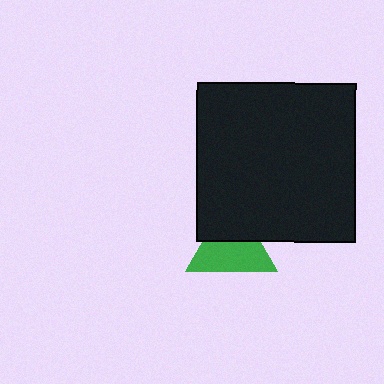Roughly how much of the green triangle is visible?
About half of it is visible (roughly 60%).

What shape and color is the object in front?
The object in front is a black square.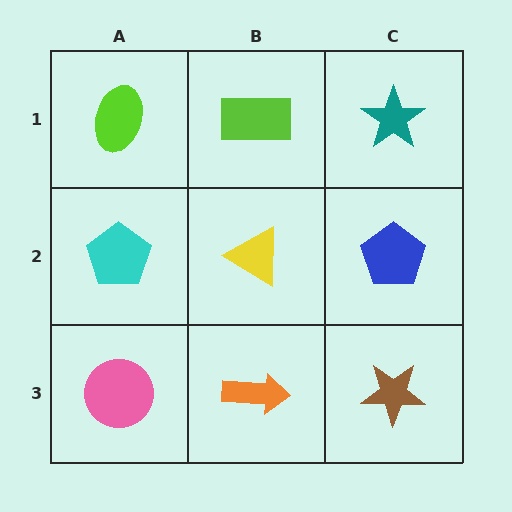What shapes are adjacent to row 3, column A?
A cyan pentagon (row 2, column A), an orange arrow (row 3, column B).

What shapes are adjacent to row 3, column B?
A yellow triangle (row 2, column B), a pink circle (row 3, column A), a brown star (row 3, column C).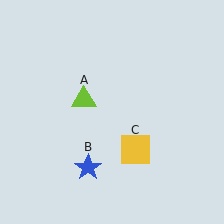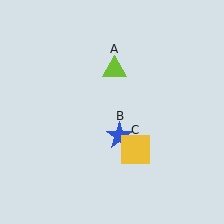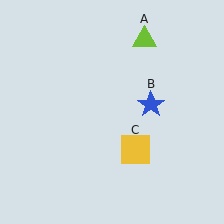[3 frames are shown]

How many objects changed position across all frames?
2 objects changed position: lime triangle (object A), blue star (object B).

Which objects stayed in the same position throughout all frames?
Yellow square (object C) remained stationary.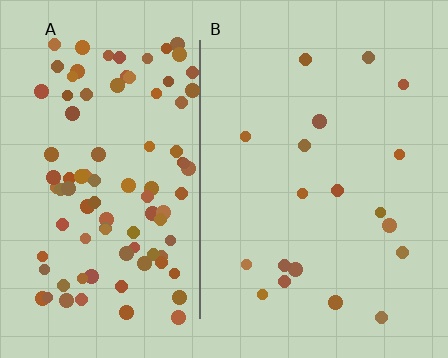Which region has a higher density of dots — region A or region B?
A (the left).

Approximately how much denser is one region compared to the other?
Approximately 5.1× — region A over region B.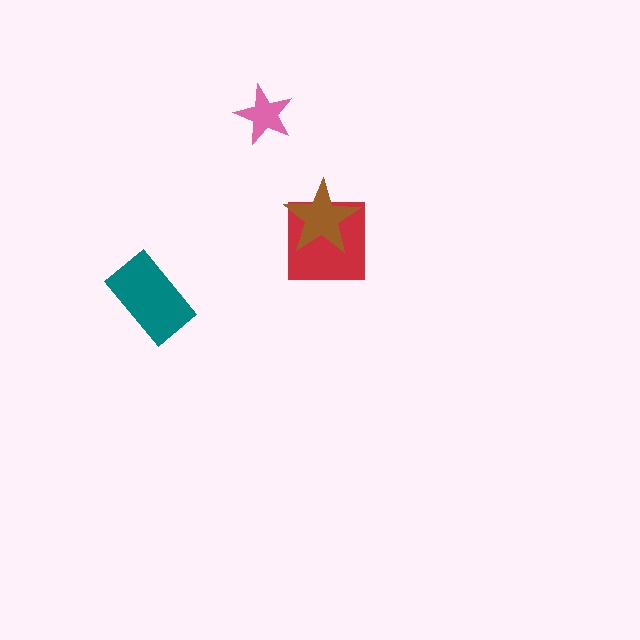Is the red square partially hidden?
Yes, it is partially covered by another shape.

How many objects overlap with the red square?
1 object overlaps with the red square.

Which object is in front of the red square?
The brown star is in front of the red square.